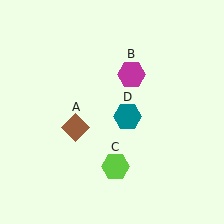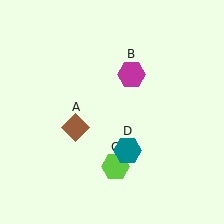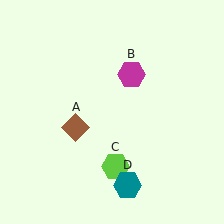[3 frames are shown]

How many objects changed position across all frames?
1 object changed position: teal hexagon (object D).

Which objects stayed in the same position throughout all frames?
Brown diamond (object A) and magenta hexagon (object B) and lime hexagon (object C) remained stationary.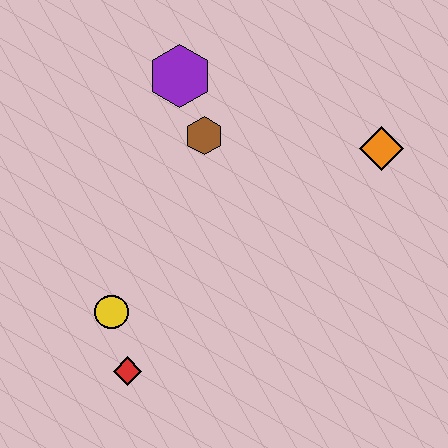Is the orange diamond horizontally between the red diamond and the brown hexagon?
No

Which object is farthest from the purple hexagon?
The red diamond is farthest from the purple hexagon.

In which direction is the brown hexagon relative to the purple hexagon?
The brown hexagon is below the purple hexagon.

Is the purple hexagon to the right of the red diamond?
Yes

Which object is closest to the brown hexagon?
The purple hexagon is closest to the brown hexagon.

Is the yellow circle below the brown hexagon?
Yes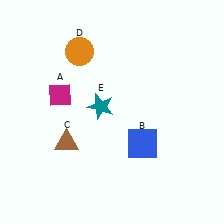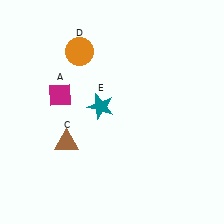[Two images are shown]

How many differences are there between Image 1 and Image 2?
There is 1 difference between the two images.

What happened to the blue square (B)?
The blue square (B) was removed in Image 2. It was in the bottom-right area of Image 1.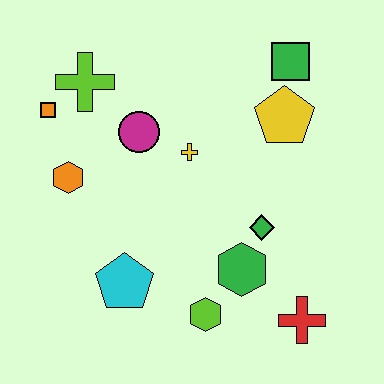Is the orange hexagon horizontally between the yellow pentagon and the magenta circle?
No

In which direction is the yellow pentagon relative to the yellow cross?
The yellow pentagon is to the right of the yellow cross.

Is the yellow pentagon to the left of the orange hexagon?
No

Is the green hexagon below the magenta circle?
Yes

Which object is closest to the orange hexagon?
The orange square is closest to the orange hexagon.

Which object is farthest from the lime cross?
The red cross is farthest from the lime cross.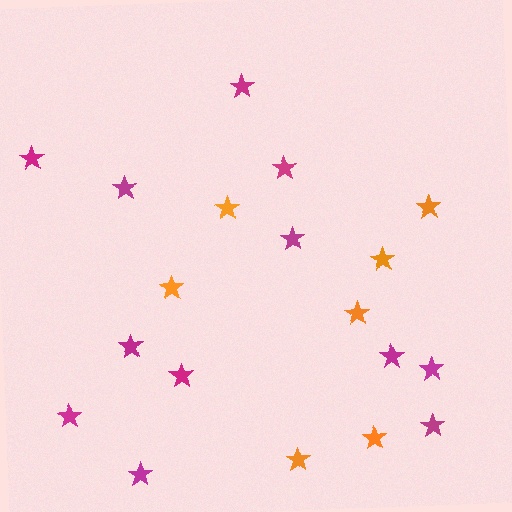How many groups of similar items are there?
There are 2 groups: one group of magenta stars (12) and one group of orange stars (7).